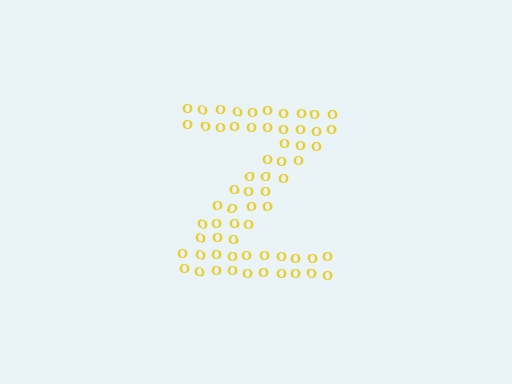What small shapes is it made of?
It is made of small letter O's.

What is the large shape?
The large shape is the letter Z.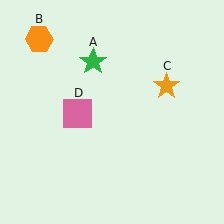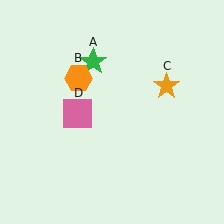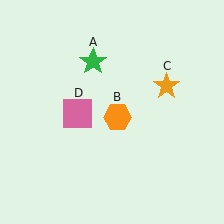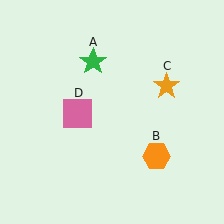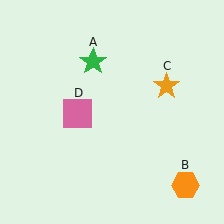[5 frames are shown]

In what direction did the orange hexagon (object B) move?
The orange hexagon (object B) moved down and to the right.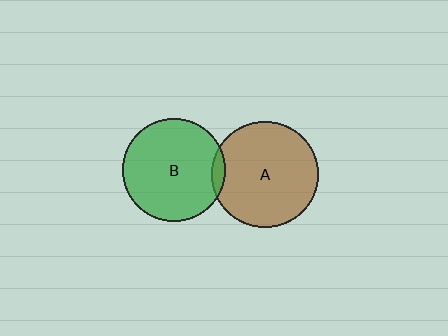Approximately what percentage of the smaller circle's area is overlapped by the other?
Approximately 5%.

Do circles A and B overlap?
Yes.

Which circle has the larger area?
Circle A (brown).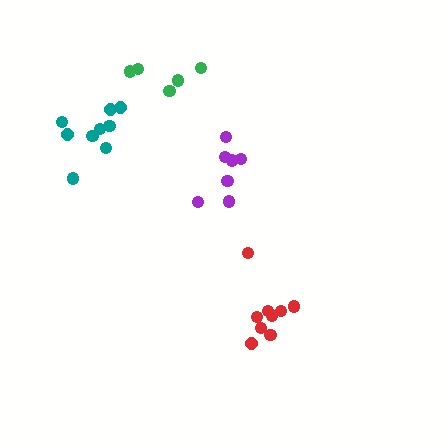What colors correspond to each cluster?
The clusters are colored: red, purple, green, teal.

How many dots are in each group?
Group 1: 9 dots, Group 2: 7 dots, Group 3: 5 dots, Group 4: 9 dots (30 total).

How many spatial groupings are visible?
There are 4 spatial groupings.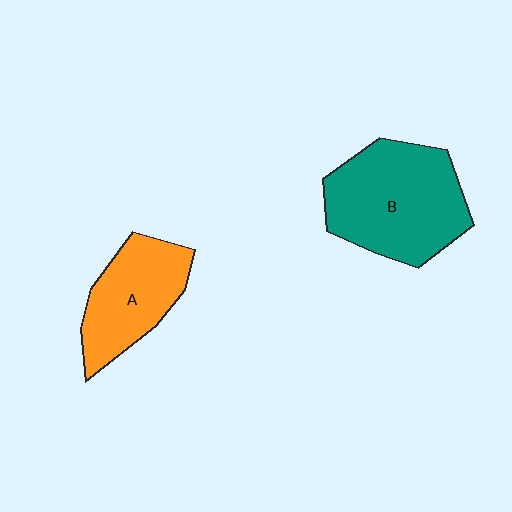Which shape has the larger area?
Shape B (teal).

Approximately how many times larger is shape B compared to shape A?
Approximately 1.5 times.